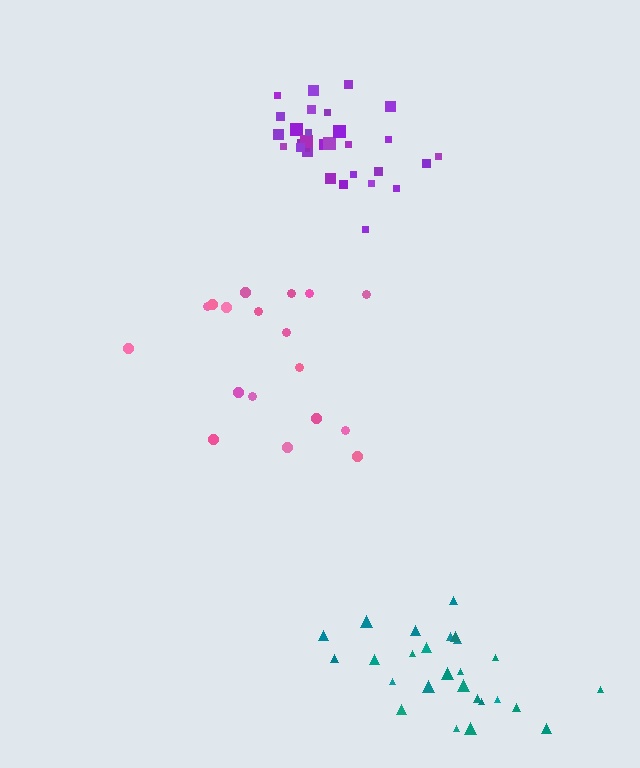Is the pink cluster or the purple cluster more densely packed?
Purple.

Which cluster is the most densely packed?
Purple.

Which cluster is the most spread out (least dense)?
Pink.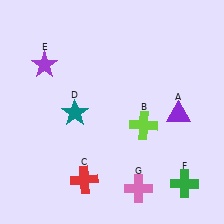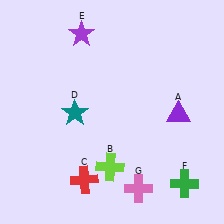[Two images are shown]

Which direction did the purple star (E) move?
The purple star (E) moved right.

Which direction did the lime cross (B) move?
The lime cross (B) moved down.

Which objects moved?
The objects that moved are: the lime cross (B), the purple star (E).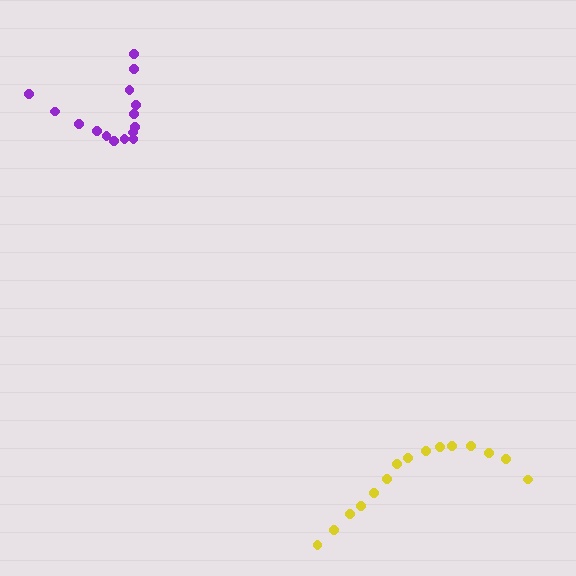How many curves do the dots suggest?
There are 2 distinct paths.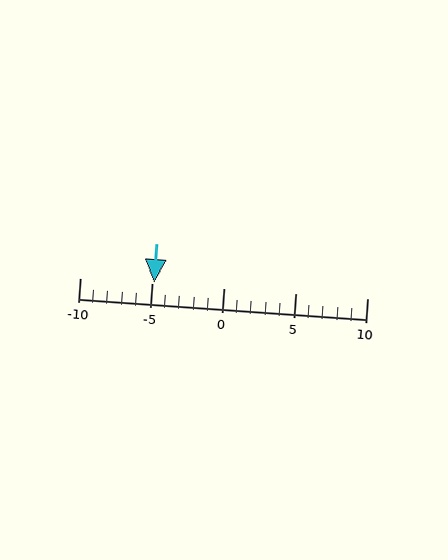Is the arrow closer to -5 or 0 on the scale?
The arrow is closer to -5.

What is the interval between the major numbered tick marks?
The major tick marks are spaced 5 units apart.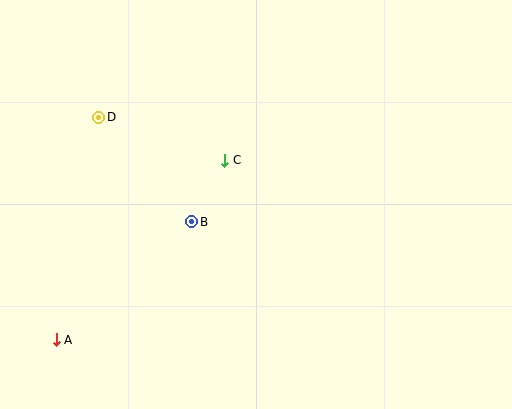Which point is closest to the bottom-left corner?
Point A is closest to the bottom-left corner.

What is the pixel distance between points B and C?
The distance between B and C is 70 pixels.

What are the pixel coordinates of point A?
Point A is at (56, 340).